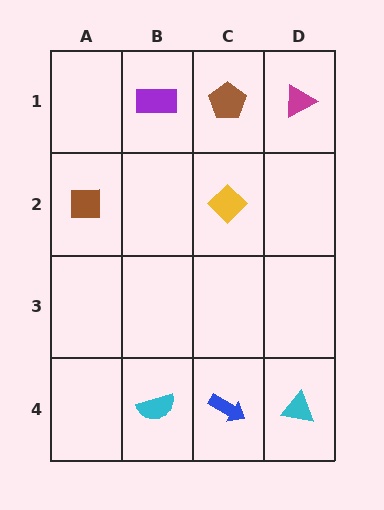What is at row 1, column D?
A magenta triangle.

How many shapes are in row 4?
3 shapes.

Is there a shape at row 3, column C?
No, that cell is empty.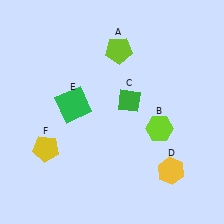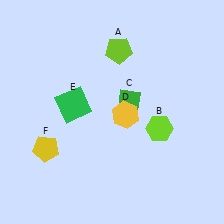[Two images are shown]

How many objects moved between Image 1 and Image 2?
1 object moved between the two images.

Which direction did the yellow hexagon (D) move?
The yellow hexagon (D) moved up.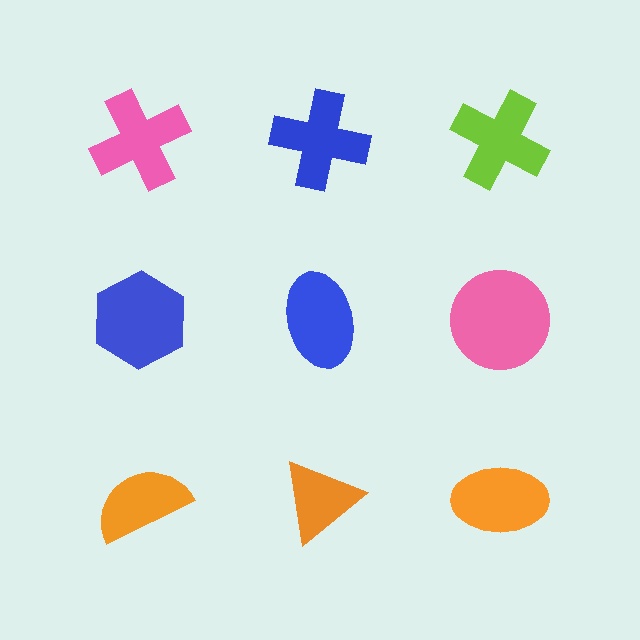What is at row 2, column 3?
A pink circle.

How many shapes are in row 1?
3 shapes.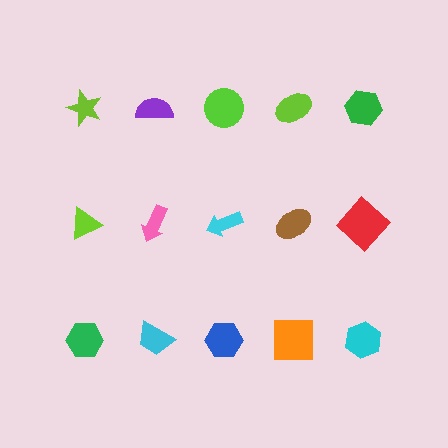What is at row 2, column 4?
A brown ellipse.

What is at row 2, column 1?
A lime triangle.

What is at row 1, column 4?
A lime ellipse.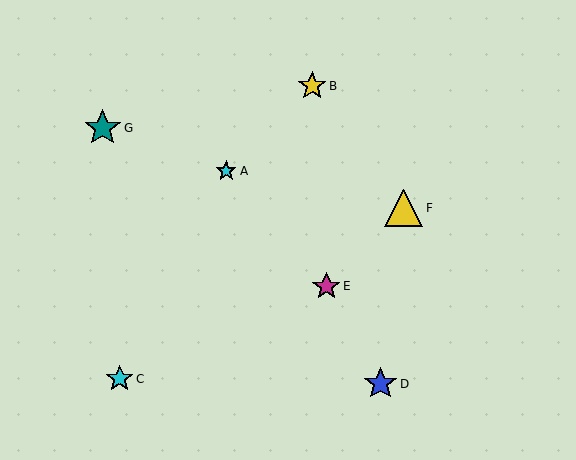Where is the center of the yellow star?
The center of the yellow star is at (312, 86).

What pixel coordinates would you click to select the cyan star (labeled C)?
Click at (120, 379) to select the cyan star C.